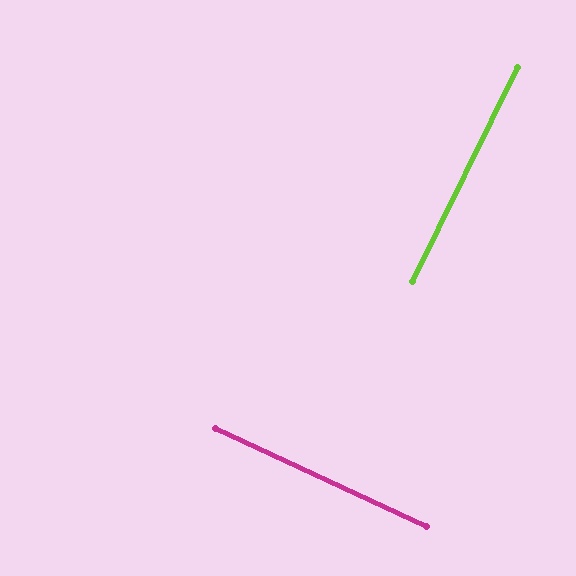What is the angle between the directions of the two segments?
Approximately 89 degrees.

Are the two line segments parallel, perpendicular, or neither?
Perpendicular — they meet at approximately 89°.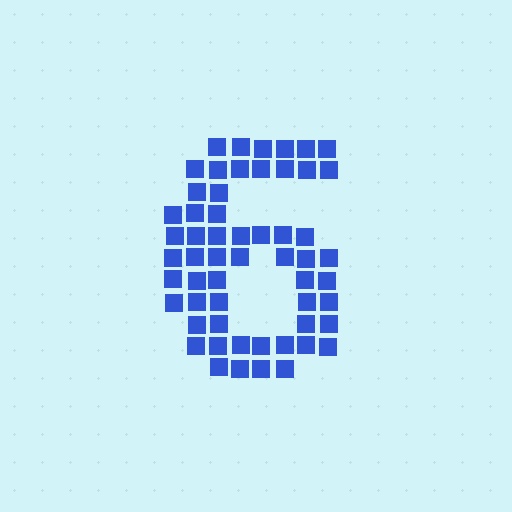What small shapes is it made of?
It is made of small squares.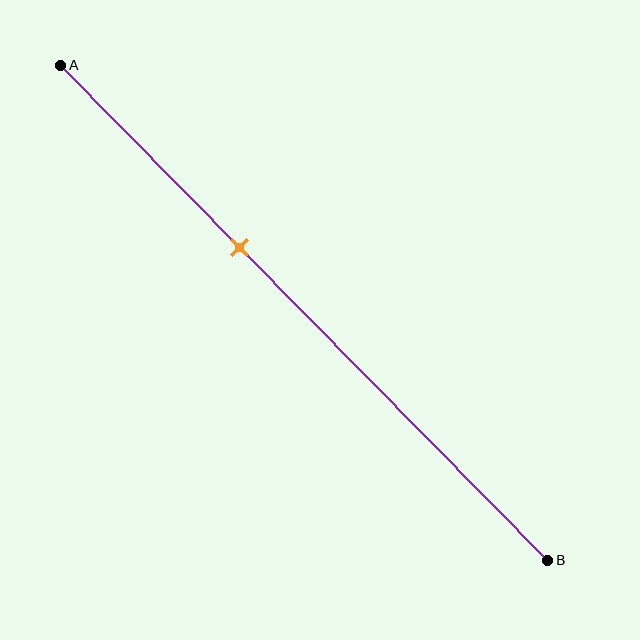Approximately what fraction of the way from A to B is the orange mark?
The orange mark is approximately 35% of the way from A to B.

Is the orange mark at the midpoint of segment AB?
No, the mark is at about 35% from A, not at the 50% midpoint.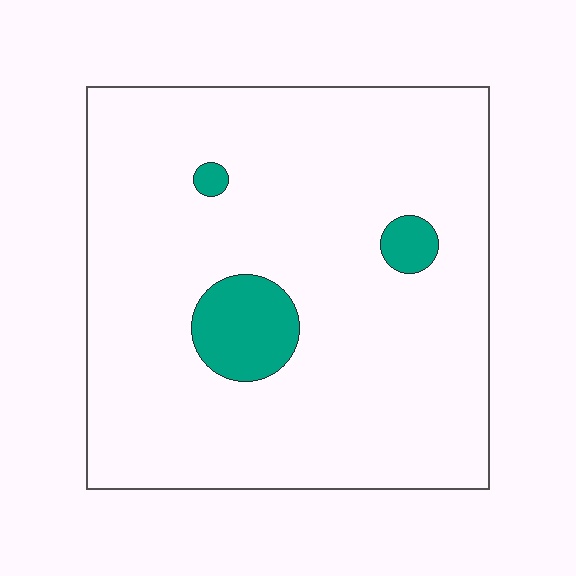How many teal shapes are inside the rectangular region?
3.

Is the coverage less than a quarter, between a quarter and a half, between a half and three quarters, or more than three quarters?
Less than a quarter.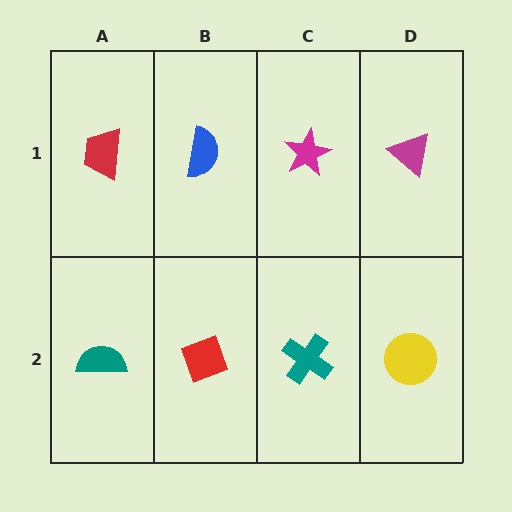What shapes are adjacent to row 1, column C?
A teal cross (row 2, column C), a blue semicircle (row 1, column B), a magenta triangle (row 1, column D).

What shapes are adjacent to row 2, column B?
A blue semicircle (row 1, column B), a teal semicircle (row 2, column A), a teal cross (row 2, column C).